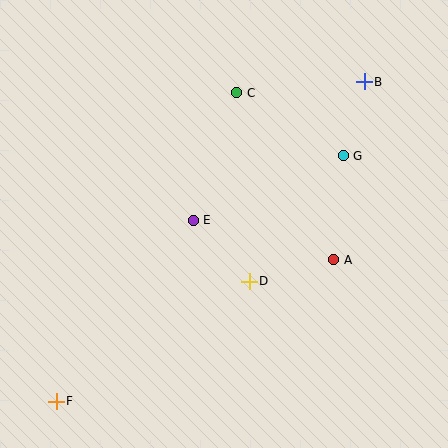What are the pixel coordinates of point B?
Point B is at (364, 82).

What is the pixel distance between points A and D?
The distance between A and D is 87 pixels.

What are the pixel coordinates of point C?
Point C is at (237, 93).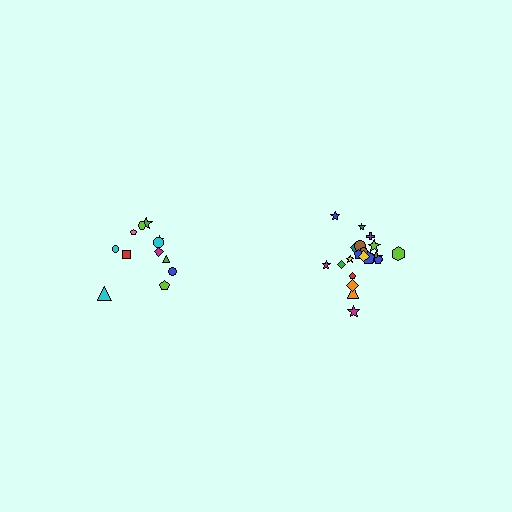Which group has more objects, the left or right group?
The right group.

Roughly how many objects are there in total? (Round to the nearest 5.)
Roughly 35 objects in total.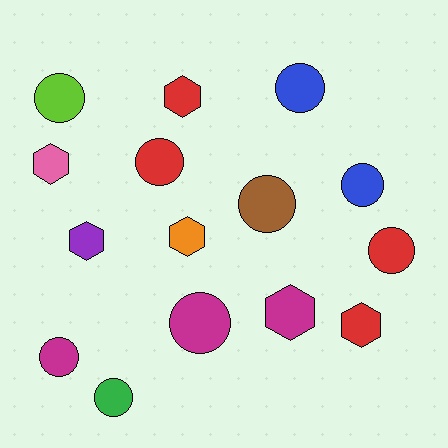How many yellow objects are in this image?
There are no yellow objects.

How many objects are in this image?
There are 15 objects.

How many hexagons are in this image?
There are 6 hexagons.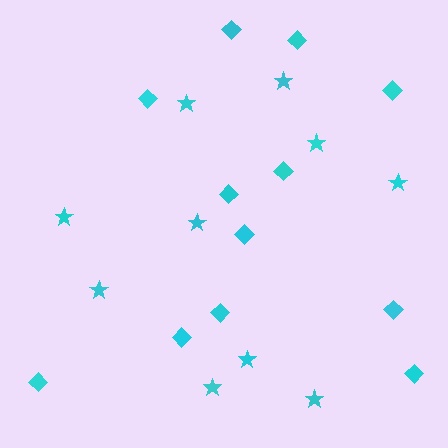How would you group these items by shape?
There are 2 groups: one group of diamonds (12) and one group of stars (10).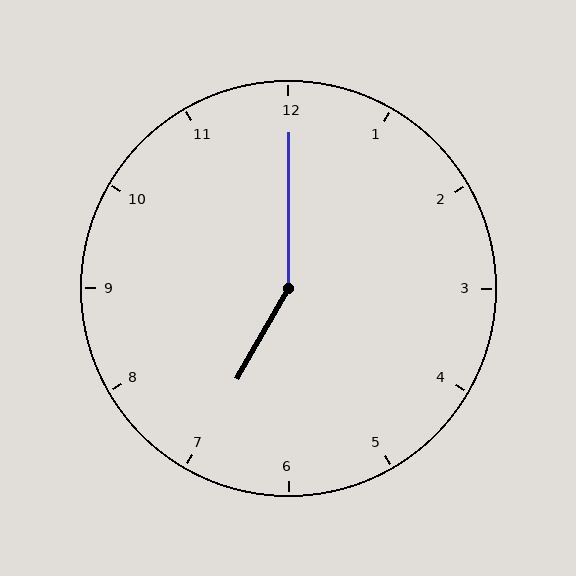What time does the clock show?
7:00.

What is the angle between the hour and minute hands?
Approximately 150 degrees.